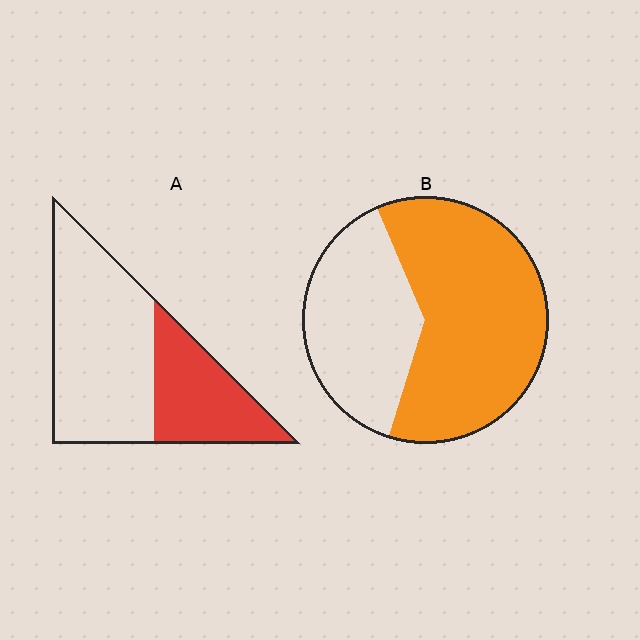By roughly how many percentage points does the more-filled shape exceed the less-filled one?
By roughly 25 percentage points (B over A).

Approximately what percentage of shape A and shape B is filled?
A is approximately 35% and B is approximately 60%.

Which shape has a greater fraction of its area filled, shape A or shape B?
Shape B.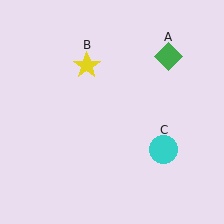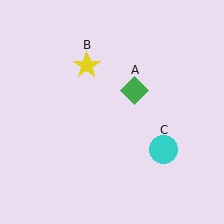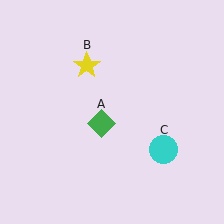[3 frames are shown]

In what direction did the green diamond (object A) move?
The green diamond (object A) moved down and to the left.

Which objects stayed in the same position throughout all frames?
Yellow star (object B) and cyan circle (object C) remained stationary.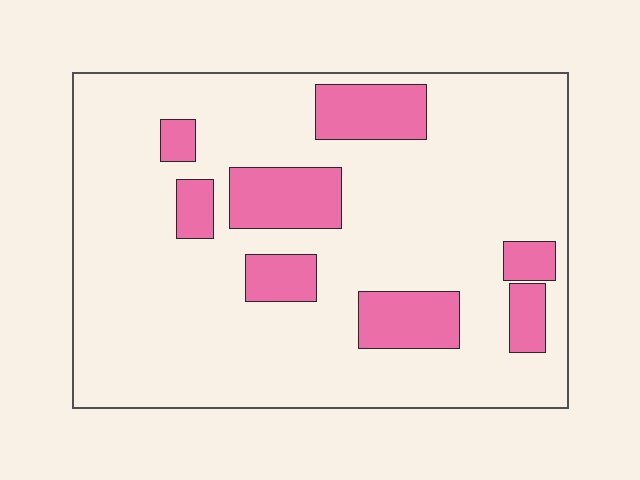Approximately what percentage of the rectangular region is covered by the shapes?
Approximately 20%.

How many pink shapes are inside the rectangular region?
8.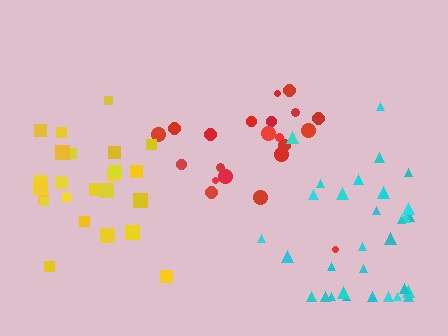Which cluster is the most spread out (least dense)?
Cyan.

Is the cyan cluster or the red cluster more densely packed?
Red.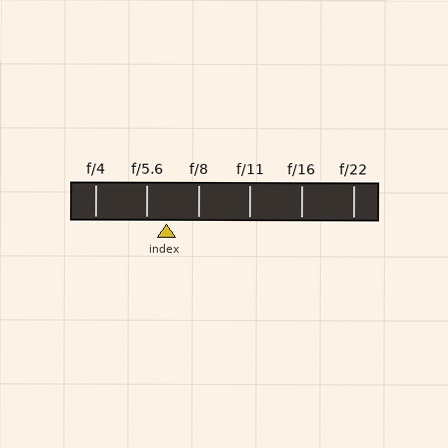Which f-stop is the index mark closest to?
The index mark is closest to f/5.6.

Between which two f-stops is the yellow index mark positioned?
The index mark is between f/5.6 and f/8.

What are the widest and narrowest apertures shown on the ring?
The widest aperture shown is f/4 and the narrowest is f/22.